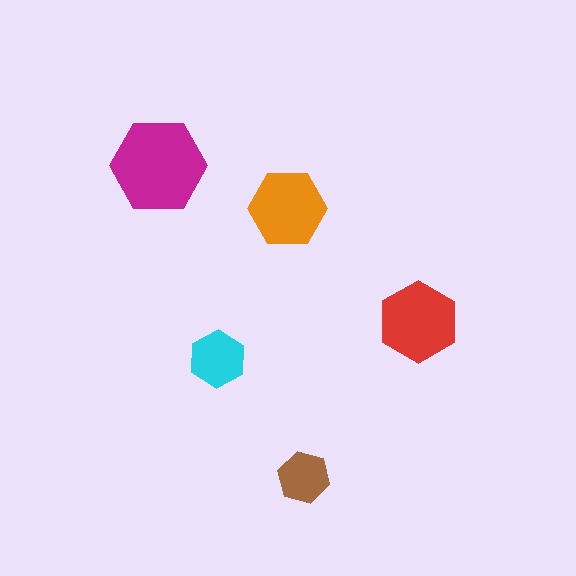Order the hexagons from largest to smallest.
the magenta one, the red one, the orange one, the cyan one, the brown one.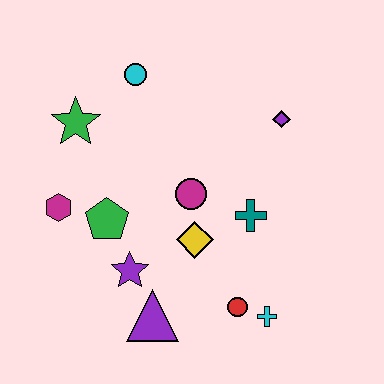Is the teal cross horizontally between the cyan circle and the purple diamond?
Yes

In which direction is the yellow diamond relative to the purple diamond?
The yellow diamond is below the purple diamond.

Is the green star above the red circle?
Yes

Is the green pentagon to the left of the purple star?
Yes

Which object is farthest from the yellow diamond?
The cyan circle is farthest from the yellow diamond.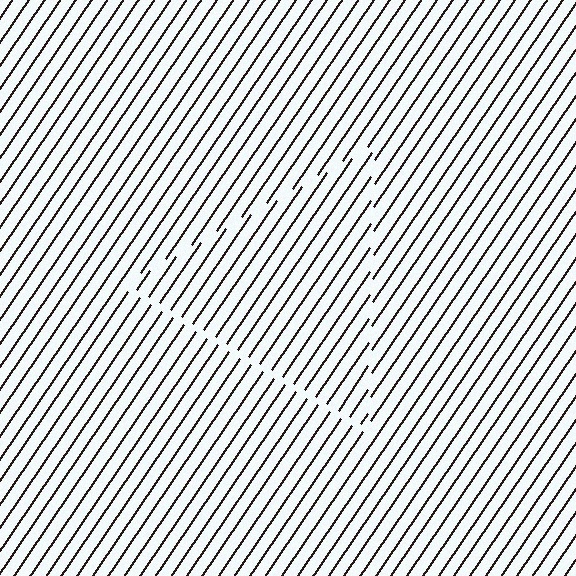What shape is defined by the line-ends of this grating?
An illusory triangle. The interior of the shape contains the same grating, shifted by half a period — the contour is defined by the phase discontinuity where line-ends from the inner and outer gratings abut.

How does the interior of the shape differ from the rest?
The interior of the shape contains the same grating, shifted by half a period — the contour is defined by the phase discontinuity where line-ends from the inner and outer gratings abut.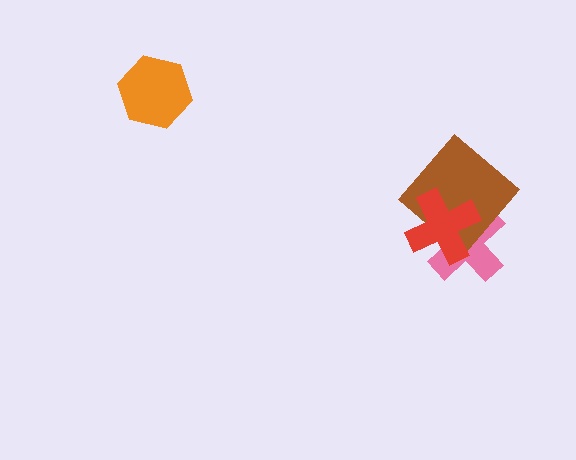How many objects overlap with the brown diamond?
2 objects overlap with the brown diamond.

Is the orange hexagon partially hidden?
No, no other shape covers it.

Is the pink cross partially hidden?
Yes, it is partially covered by another shape.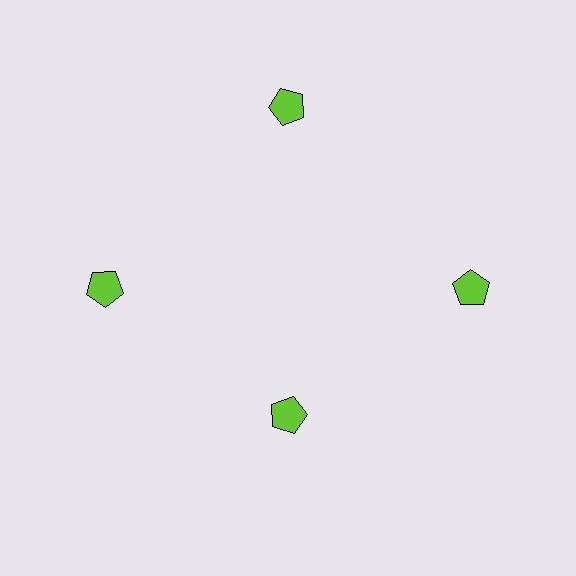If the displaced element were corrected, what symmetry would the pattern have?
It would have 4-fold rotational symmetry — the pattern would map onto itself every 90 degrees.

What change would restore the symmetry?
The symmetry would be restored by moving it outward, back onto the ring so that all 4 pentagons sit at equal angles and equal distance from the center.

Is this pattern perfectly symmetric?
No. The 4 lime pentagons are arranged in a ring, but one element near the 6 o'clock position is pulled inward toward the center, breaking the 4-fold rotational symmetry.